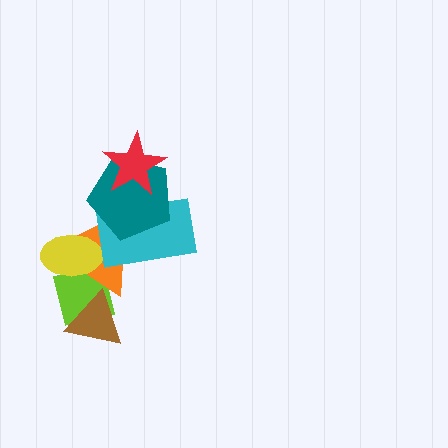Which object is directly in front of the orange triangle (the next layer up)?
The yellow ellipse is directly in front of the orange triangle.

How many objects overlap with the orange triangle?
5 objects overlap with the orange triangle.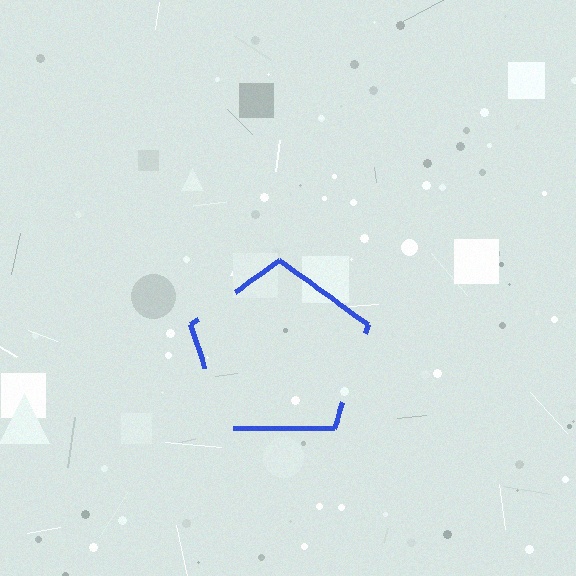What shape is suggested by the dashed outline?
The dashed outline suggests a pentagon.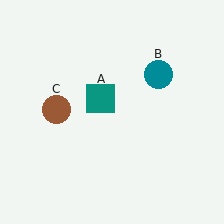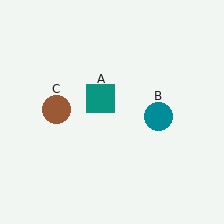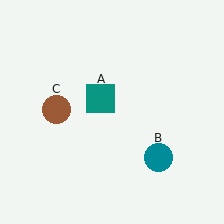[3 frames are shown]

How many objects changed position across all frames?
1 object changed position: teal circle (object B).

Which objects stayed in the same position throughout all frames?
Teal square (object A) and brown circle (object C) remained stationary.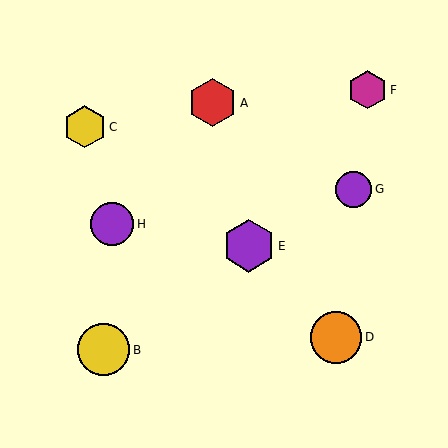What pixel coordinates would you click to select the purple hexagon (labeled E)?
Click at (249, 246) to select the purple hexagon E.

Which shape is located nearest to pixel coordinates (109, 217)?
The purple circle (labeled H) at (112, 224) is nearest to that location.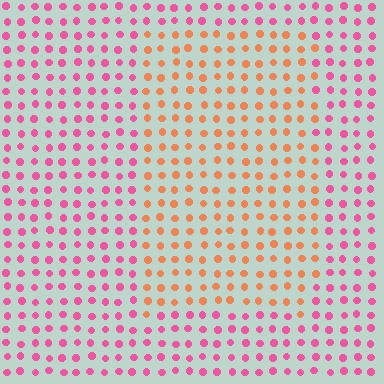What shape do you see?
I see a rectangle.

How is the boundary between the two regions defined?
The boundary is defined purely by a slight shift in hue (about 48 degrees). Spacing, size, and orientation are identical on both sides.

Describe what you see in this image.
The image is filled with small pink elements in a uniform arrangement. A rectangle-shaped region is visible where the elements are tinted to a slightly different hue, forming a subtle color boundary.